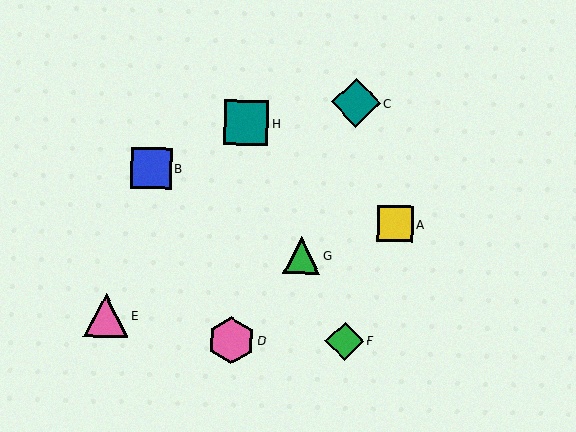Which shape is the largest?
The teal diamond (labeled C) is the largest.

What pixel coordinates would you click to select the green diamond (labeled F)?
Click at (345, 341) to select the green diamond F.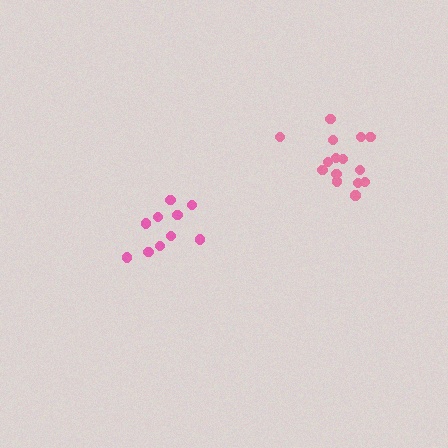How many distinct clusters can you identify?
There are 2 distinct clusters.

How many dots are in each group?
Group 1: 15 dots, Group 2: 10 dots (25 total).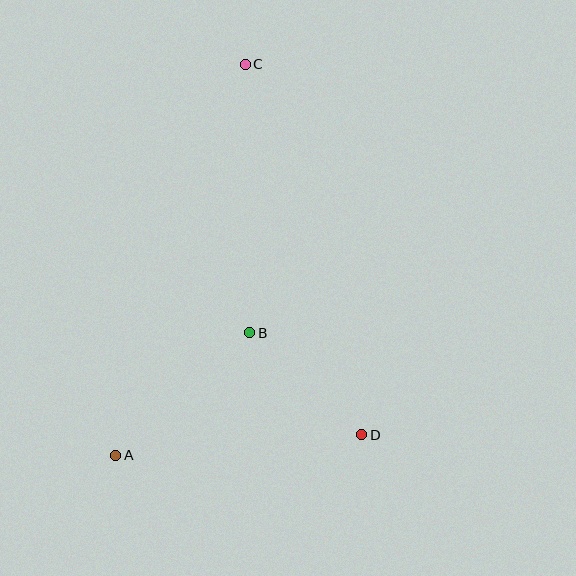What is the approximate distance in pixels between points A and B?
The distance between A and B is approximately 182 pixels.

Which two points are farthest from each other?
Points A and C are farthest from each other.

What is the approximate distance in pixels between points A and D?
The distance between A and D is approximately 247 pixels.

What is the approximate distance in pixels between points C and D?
The distance between C and D is approximately 388 pixels.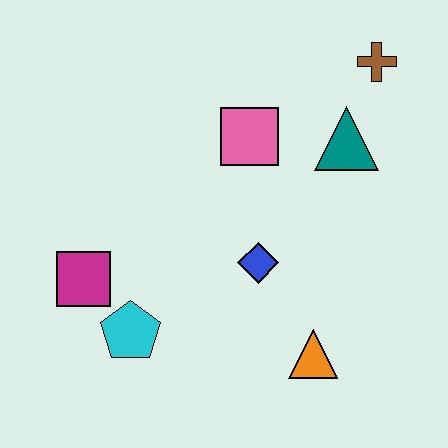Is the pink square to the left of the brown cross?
Yes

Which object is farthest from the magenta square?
The brown cross is farthest from the magenta square.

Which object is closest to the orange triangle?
The blue diamond is closest to the orange triangle.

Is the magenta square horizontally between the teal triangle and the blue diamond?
No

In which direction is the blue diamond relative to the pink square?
The blue diamond is below the pink square.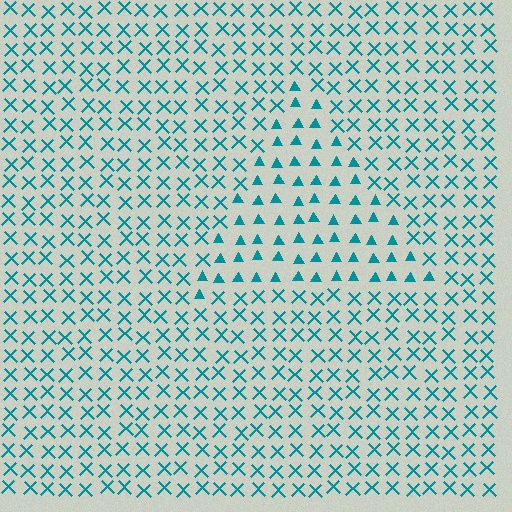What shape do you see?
I see a triangle.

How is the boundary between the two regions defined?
The boundary is defined by a change in element shape: triangles inside vs. X marks outside. All elements share the same color and spacing.